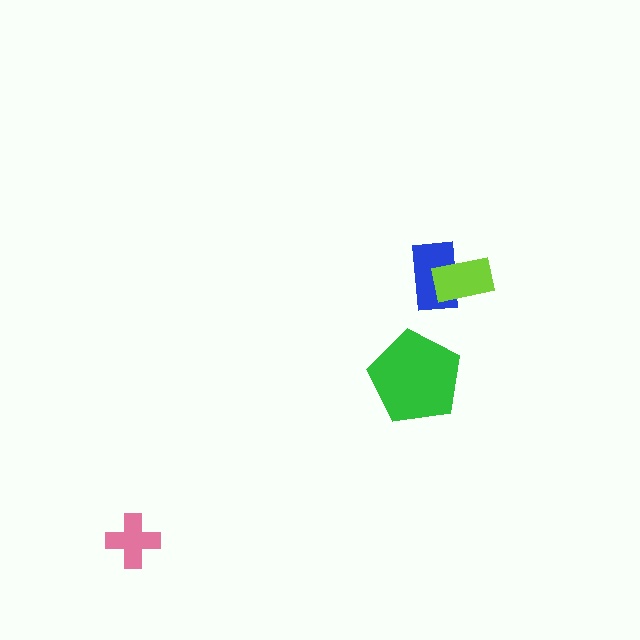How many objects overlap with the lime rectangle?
1 object overlaps with the lime rectangle.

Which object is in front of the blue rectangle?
The lime rectangle is in front of the blue rectangle.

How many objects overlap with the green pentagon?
0 objects overlap with the green pentagon.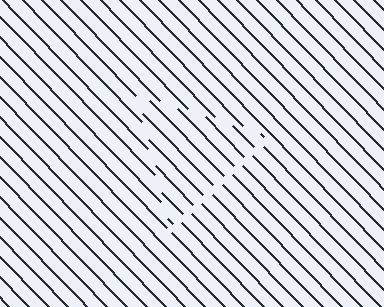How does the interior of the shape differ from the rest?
The interior of the shape contains the same grating, shifted by half a period — the contour is defined by the phase discontinuity where line-ends from the inner and outer gratings abut.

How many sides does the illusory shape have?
3 sides — the line-ends trace a triangle.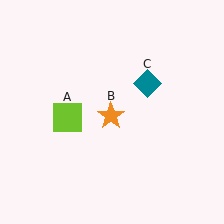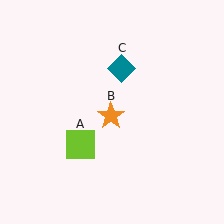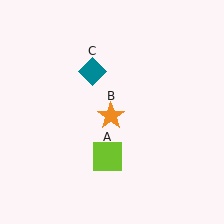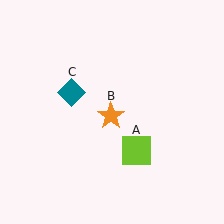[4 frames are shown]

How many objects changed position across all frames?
2 objects changed position: lime square (object A), teal diamond (object C).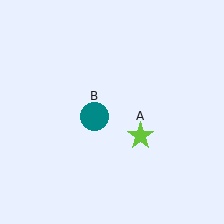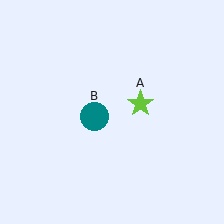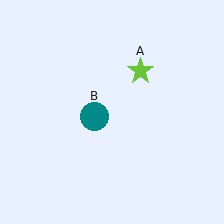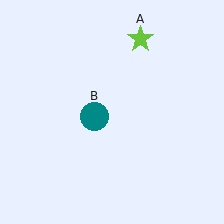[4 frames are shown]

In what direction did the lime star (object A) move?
The lime star (object A) moved up.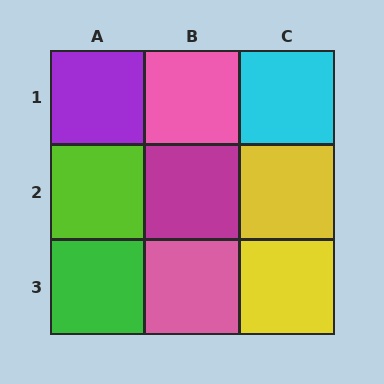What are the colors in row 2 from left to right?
Lime, magenta, yellow.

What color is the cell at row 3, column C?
Yellow.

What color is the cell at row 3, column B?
Pink.